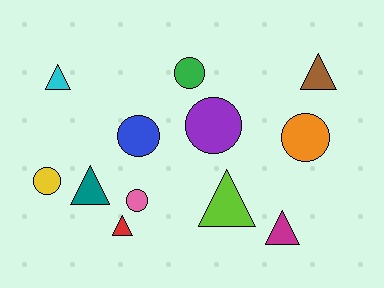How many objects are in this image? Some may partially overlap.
There are 12 objects.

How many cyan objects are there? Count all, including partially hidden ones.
There is 1 cyan object.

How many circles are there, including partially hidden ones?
There are 6 circles.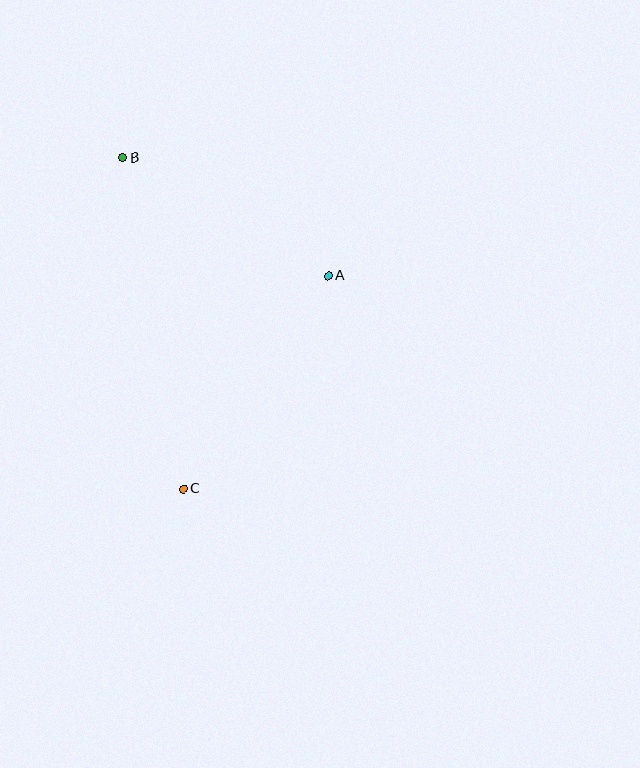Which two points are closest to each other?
Points A and B are closest to each other.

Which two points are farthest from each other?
Points B and C are farthest from each other.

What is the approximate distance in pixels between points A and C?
The distance between A and C is approximately 258 pixels.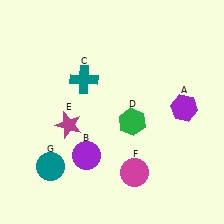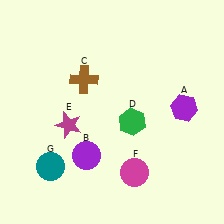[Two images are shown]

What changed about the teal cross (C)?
In Image 1, C is teal. In Image 2, it changed to brown.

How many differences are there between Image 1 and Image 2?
There is 1 difference between the two images.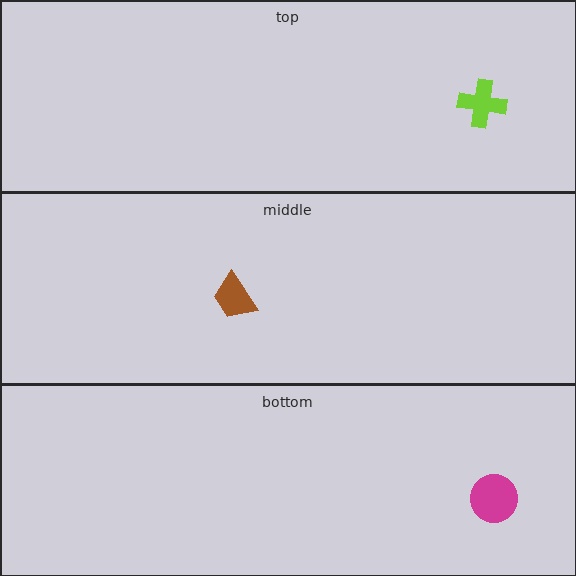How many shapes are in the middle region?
1.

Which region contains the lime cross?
The top region.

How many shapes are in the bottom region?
1.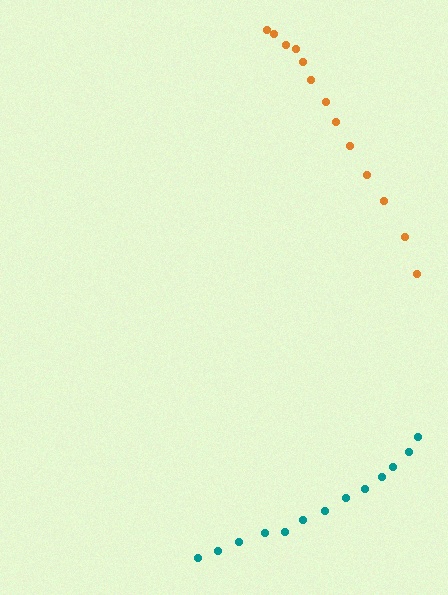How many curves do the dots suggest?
There are 2 distinct paths.